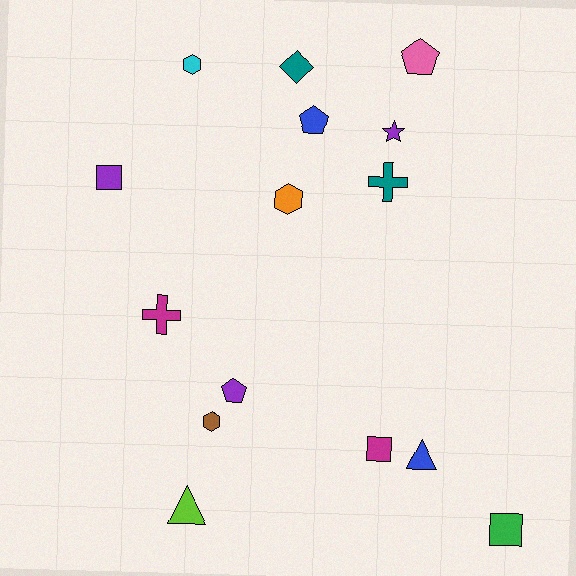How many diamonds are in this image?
There is 1 diamond.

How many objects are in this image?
There are 15 objects.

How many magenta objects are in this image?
There are 2 magenta objects.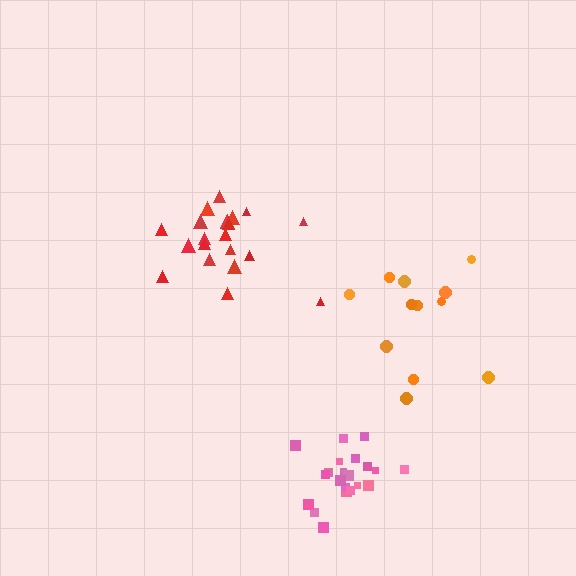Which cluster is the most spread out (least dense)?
Orange.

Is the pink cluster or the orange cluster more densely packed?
Pink.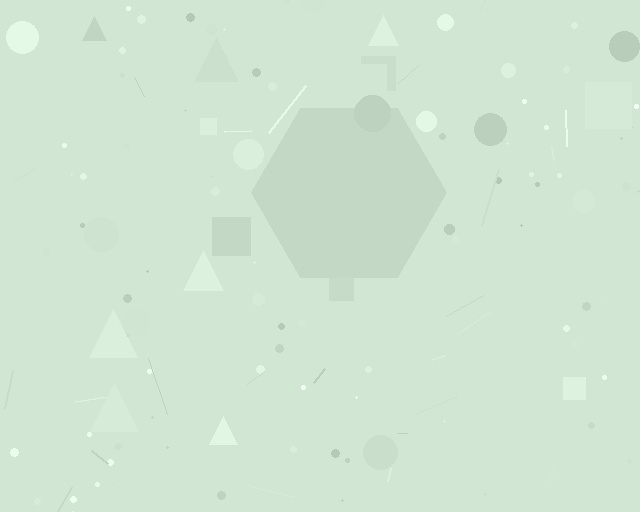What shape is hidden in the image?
A hexagon is hidden in the image.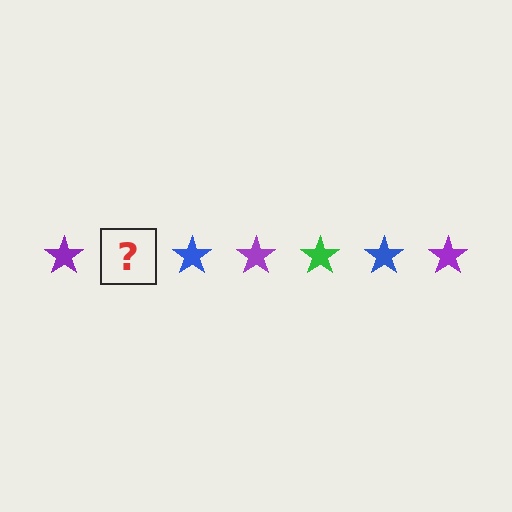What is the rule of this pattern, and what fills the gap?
The rule is that the pattern cycles through purple, green, blue stars. The gap should be filled with a green star.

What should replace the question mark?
The question mark should be replaced with a green star.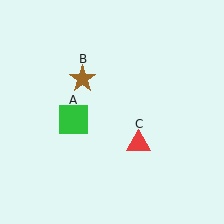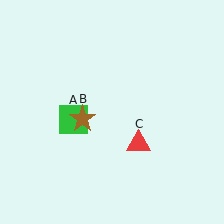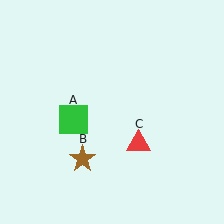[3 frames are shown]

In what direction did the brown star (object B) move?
The brown star (object B) moved down.